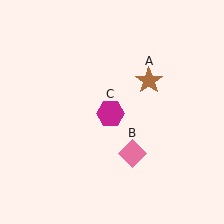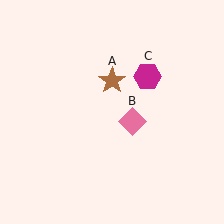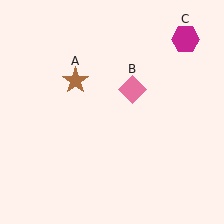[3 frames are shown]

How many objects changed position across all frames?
3 objects changed position: brown star (object A), pink diamond (object B), magenta hexagon (object C).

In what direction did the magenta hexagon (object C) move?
The magenta hexagon (object C) moved up and to the right.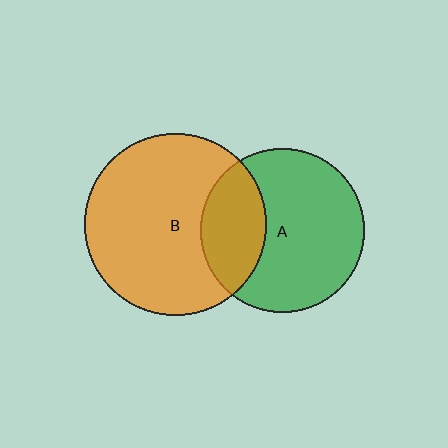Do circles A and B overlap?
Yes.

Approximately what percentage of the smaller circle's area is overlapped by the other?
Approximately 30%.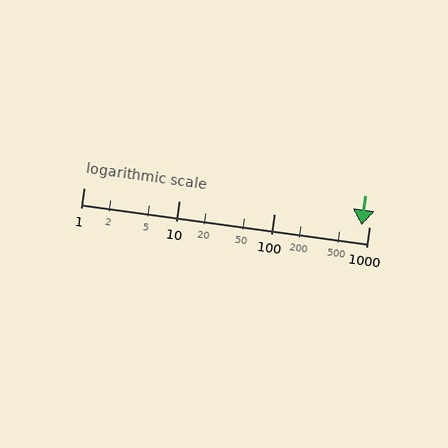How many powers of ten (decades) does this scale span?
The scale spans 3 decades, from 1 to 1000.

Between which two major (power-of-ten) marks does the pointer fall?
The pointer is between 100 and 1000.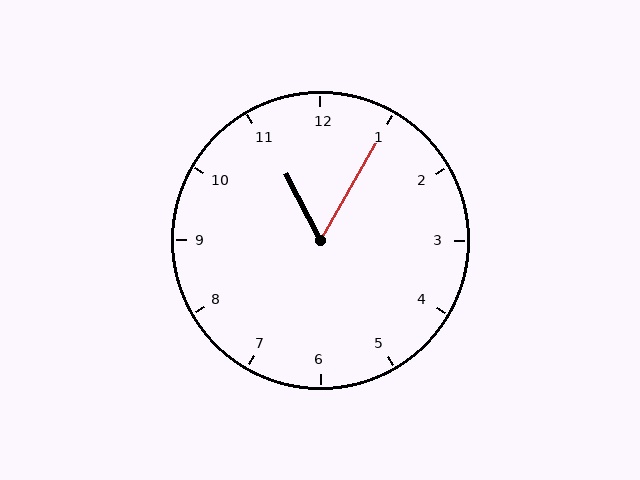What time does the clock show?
11:05.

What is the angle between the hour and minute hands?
Approximately 58 degrees.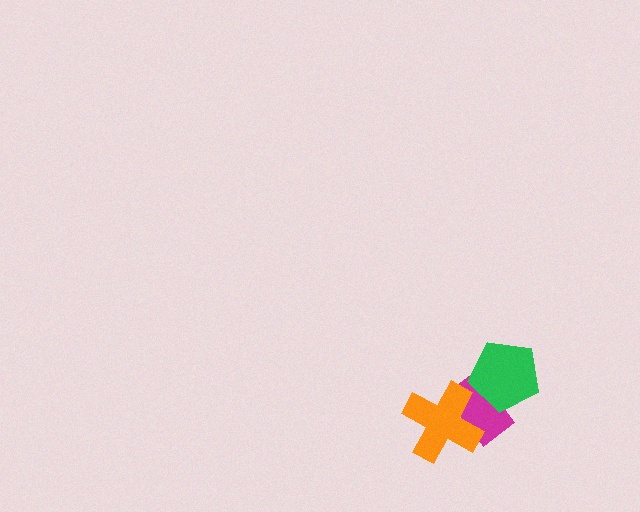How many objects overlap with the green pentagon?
1 object overlaps with the green pentagon.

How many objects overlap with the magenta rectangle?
2 objects overlap with the magenta rectangle.